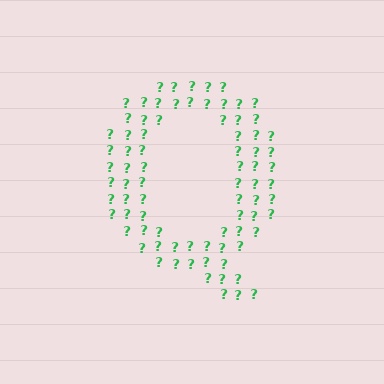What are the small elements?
The small elements are question marks.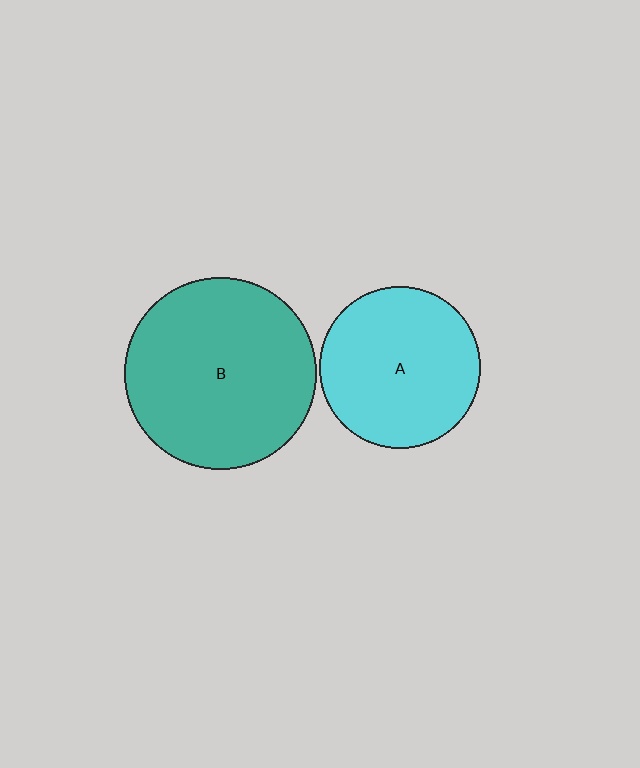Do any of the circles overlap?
No, none of the circles overlap.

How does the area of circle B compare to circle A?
Approximately 1.4 times.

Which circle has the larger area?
Circle B (teal).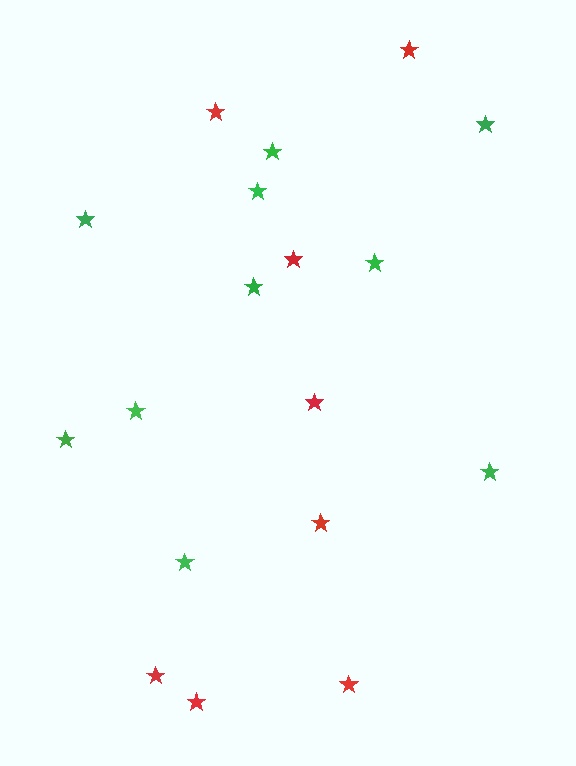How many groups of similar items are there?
There are 2 groups: one group of green stars (10) and one group of red stars (8).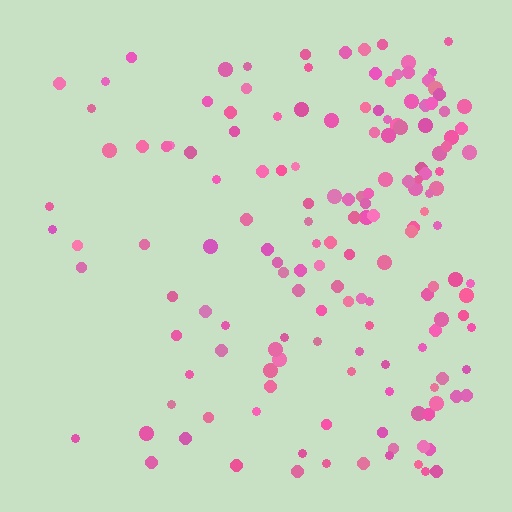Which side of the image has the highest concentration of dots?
The right.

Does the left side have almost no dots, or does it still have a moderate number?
Still a moderate number, just noticeably fewer than the right.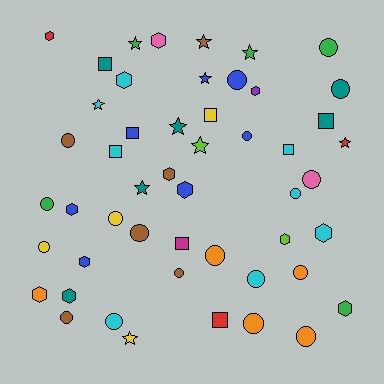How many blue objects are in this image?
There are 7 blue objects.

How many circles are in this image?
There are 19 circles.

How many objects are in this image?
There are 50 objects.